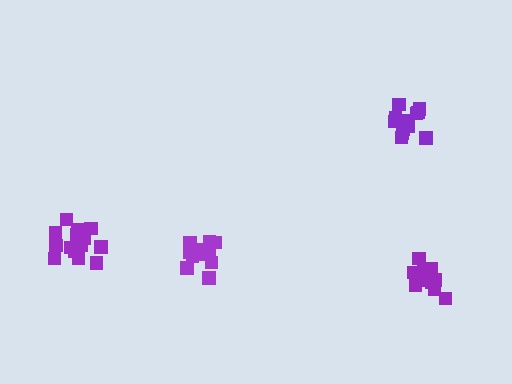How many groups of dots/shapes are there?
There are 4 groups.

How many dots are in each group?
Group 1: 14 dots, Group 2: 14 dots, Group 3: 12 dots, Group 4: 12 dots (52 total).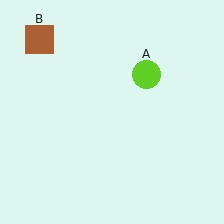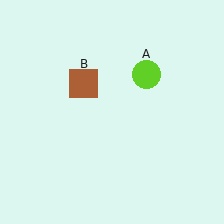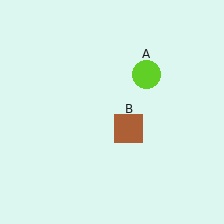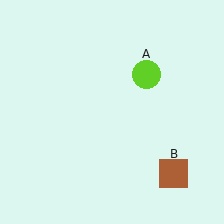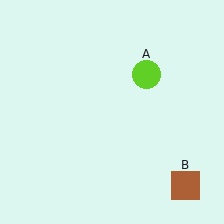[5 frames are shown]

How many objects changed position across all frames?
1 object changed position: brown square (object B).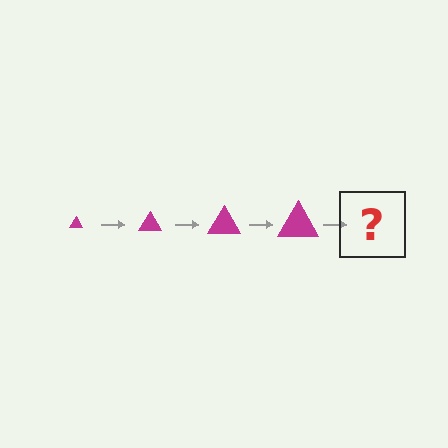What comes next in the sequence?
The next element should be a magenta triangle, larger than the previous one.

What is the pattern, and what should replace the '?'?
The pattern is that the triangle gets progressively larger each step. The '?' should be a magenta triangle, larger than the previous one.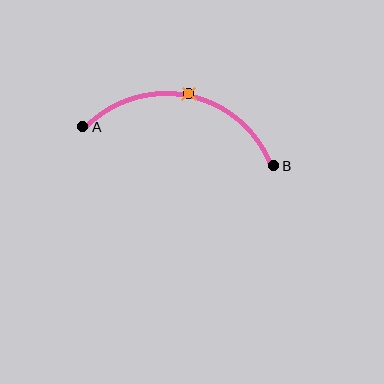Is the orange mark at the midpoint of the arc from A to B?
Yes. The orange mark lies on the arc at equal arc-length from both A and B — it is the arc midpoint.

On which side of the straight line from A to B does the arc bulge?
The arc bulges above the straight line connecting A and B.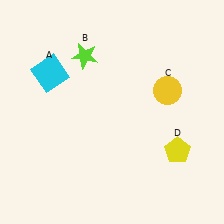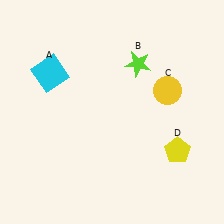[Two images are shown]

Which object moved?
The lime star (B) moved right.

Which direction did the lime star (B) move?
The lime star (B) moved right.